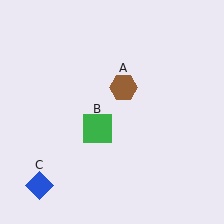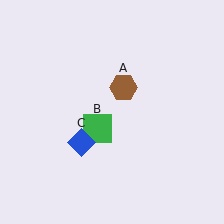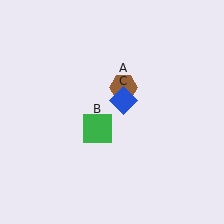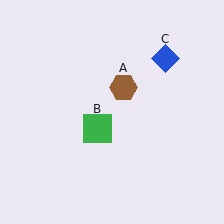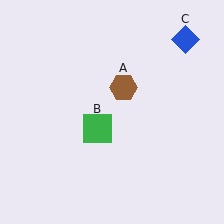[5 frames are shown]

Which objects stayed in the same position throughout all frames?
Brown hexagon (object A) and green square (object B) remained stationary.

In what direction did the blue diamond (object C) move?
The blue diamond (object C) moved up and to the right.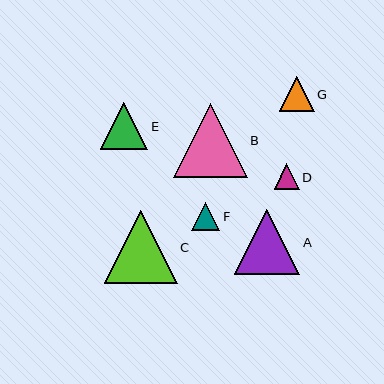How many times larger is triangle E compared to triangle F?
Triangle E is approximately 1.7 times the size of triangle F.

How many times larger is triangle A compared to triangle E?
Triangle A is approximately 1.4 times the size of triangle E.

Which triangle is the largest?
Triangle B is the largest with a size of approximately 74 pixels.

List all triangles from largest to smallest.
From largest to smallest: B, C, A, E, G, F, D.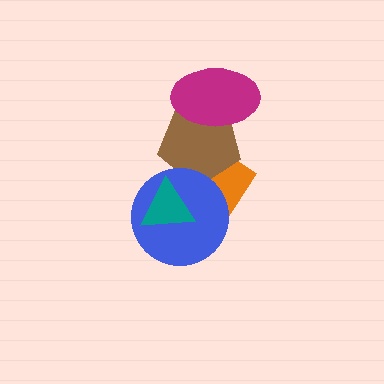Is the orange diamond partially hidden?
Yes, it is partially covered by another shape.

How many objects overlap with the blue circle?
3 objects overlap with the blue circle.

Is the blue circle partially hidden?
Yes, it is partially covered by another shape.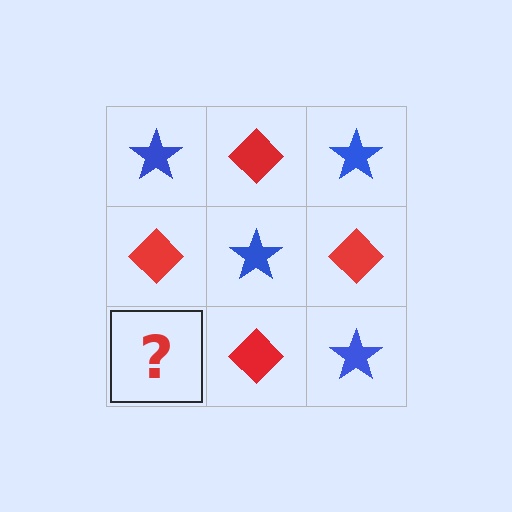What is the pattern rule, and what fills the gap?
The rule is that it alternates blue star and red diamond in a checkerboard pattern. The gap should be filled with a blue star.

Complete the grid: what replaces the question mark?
The question mark should be replaced with a blue star.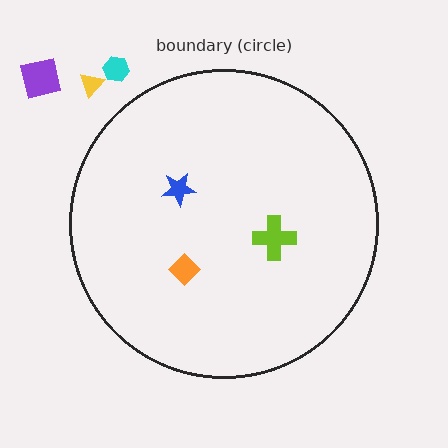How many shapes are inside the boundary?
3 inside, 3 outside.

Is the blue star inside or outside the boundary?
Inside.